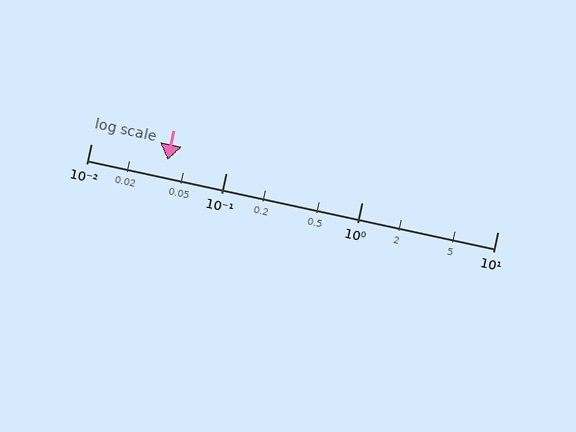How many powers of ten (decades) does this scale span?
The scale spans 3 decades, from 0.01 to 10.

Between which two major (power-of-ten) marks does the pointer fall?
The pointer is between 0.01 and 0.1.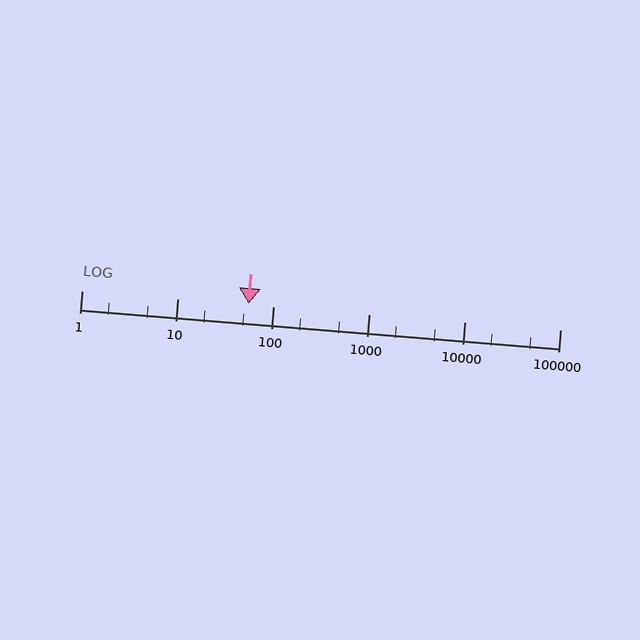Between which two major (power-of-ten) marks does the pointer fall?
The pointer is between 10 and 100.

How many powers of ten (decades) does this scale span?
The scale spans 5 decades, from 1 to 100000.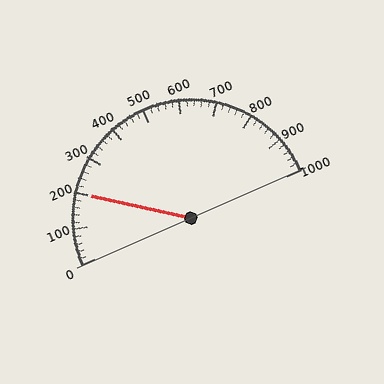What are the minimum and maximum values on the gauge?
The gauge ranges from 0 to 1000.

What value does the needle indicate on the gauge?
The needle indicates approximately 200.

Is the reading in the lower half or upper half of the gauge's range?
The reading is in the lower half of the range (0 to 1000).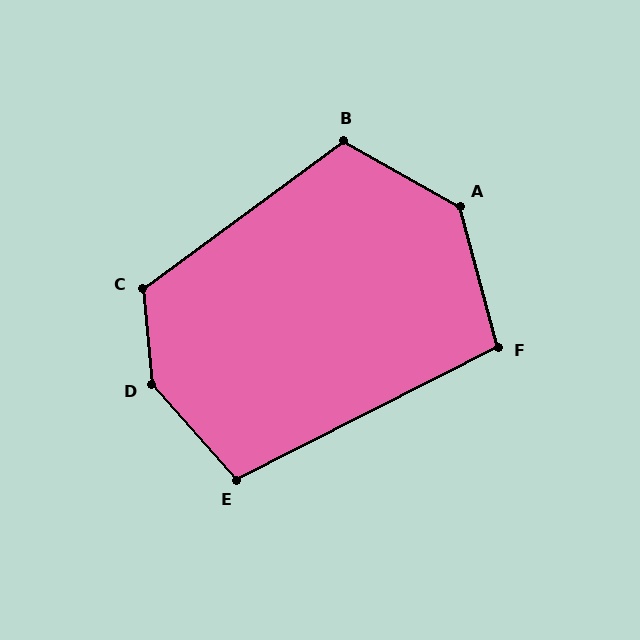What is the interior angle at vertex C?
Approximately 121 degrees (obtuse).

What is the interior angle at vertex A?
Approximately 134 degrees (obtuse).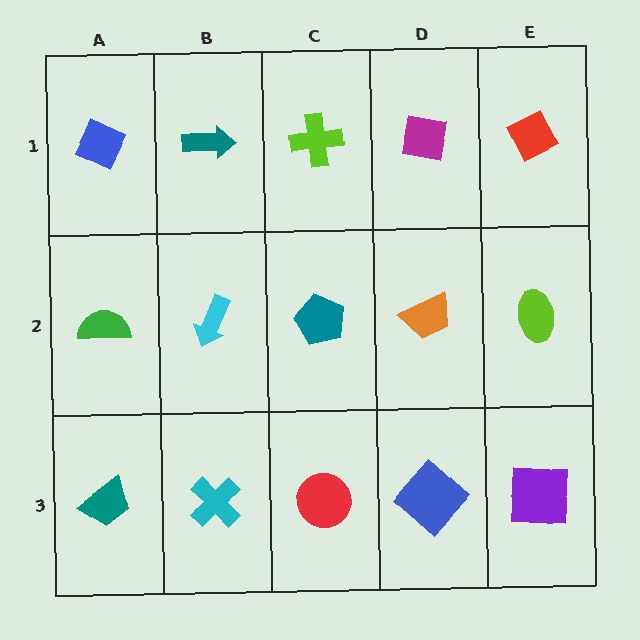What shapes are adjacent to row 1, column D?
An orange trapezoid (row 2, column D), a lime cross (row 1, column C), a red diamond (row 1, column E).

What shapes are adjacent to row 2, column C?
A lime cross (row 1, column C), a red circle (row 3, column C), a cyan arrow (row 2, column B), an orange trapezoid (row 2, column D).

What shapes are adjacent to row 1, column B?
A cyan arrow (row 2, column B), a blue diamond (row 1, column A), a lime cross (row 1, column C).